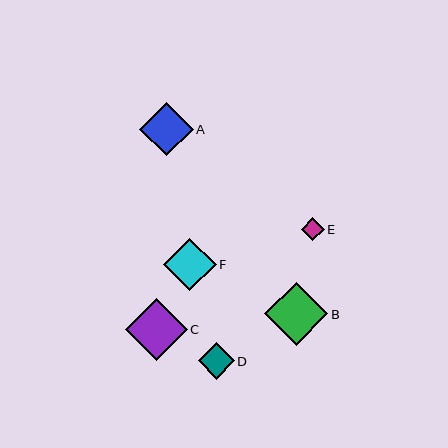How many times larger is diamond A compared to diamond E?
Diamond A is approximately 2.3 times the size of diamond E.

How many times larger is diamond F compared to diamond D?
Diamond F is approximately 1.4 times the size of diamond D.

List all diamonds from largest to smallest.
From largest to smallest: B, C, A, F, D, E.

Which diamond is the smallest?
Diamond E is the smallest with a size of approximately 23 pixels.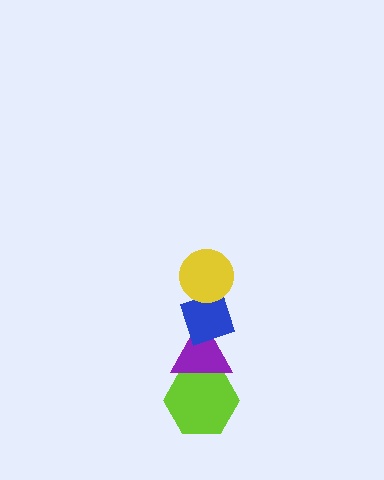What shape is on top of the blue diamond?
The yellow circle is on top of the blue diamond.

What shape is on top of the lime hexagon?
The purple triangle is on top of the lime hexagon.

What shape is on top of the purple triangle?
The blue diamond is on top of the purple triangle.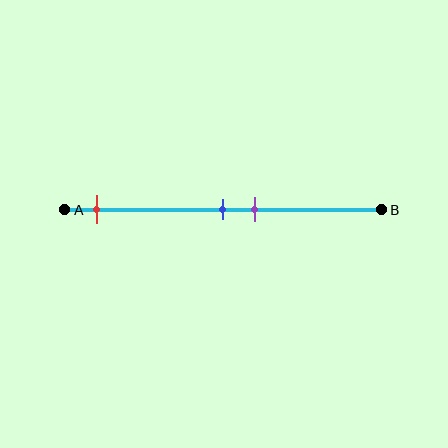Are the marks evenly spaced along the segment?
No, the marks are not evenly spaced.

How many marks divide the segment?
There are 3 marks dividing the segment.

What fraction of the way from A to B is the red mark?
The red mark is approximately 10% (0.1) of the way from A to B.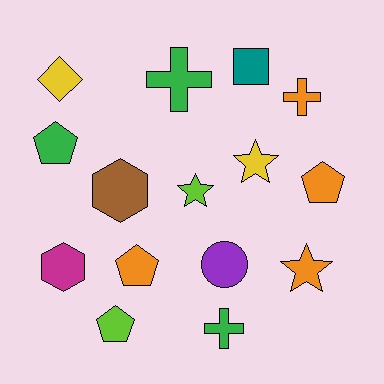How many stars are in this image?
There are 3 stars.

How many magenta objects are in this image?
There is 1 magenta object.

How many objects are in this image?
There are 15 objects.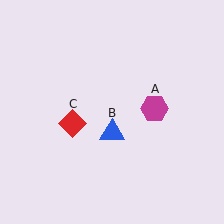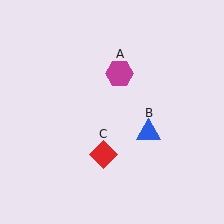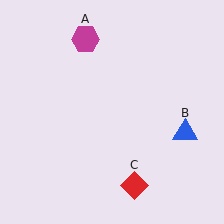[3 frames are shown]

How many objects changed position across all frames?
3 objects changed position: magenta hexagon (object A), blue triangle (object B), red diamond (object C).